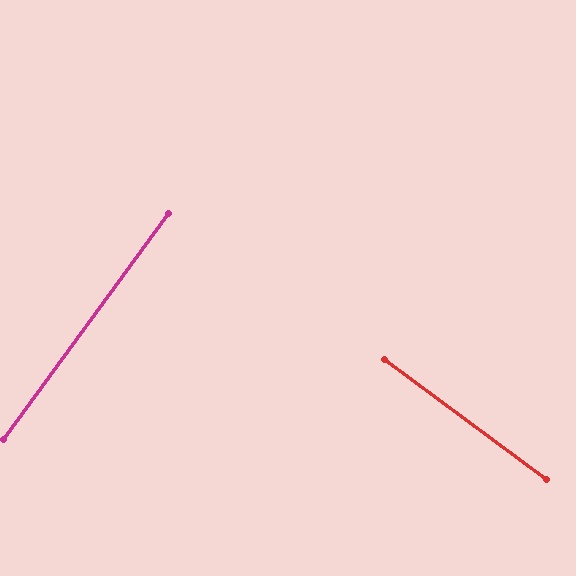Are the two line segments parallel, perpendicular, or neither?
Perpendicular — they meet at approximately 89°.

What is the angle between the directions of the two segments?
Approximately 89 degrees.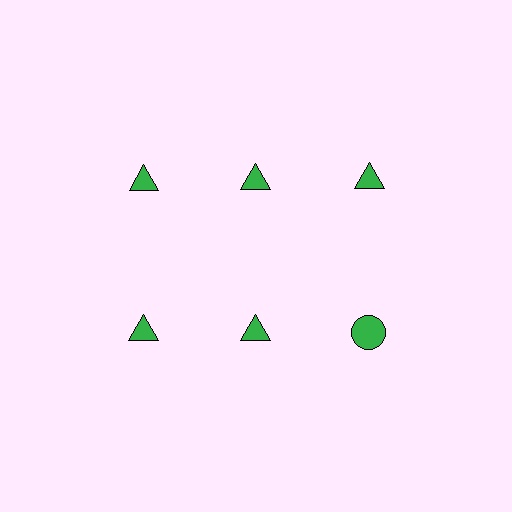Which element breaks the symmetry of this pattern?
The green circle in the second row, center column breaks the symmetry. All other shapes are green triangles.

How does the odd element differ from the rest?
It has a different shape: circle instead of triangle.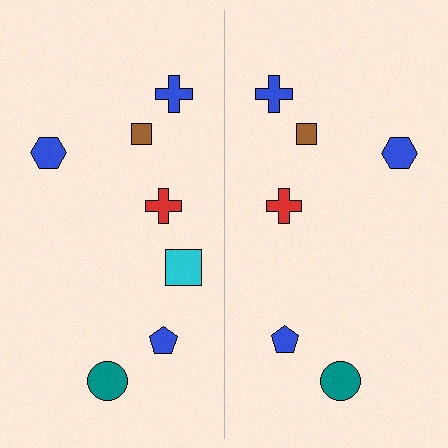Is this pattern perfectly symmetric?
No, the pattern is not perfectly symmetric. A cyan square is missing from the right side.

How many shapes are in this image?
There are 13 shapes in this image.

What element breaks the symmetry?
A cyan square is missing from the right side.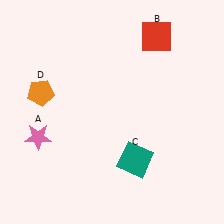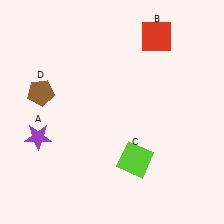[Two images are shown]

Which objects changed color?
A changed from pink to purple. C changed from teal to lime. D changed from orange to brown.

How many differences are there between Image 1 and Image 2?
There are 3 differences between the two images.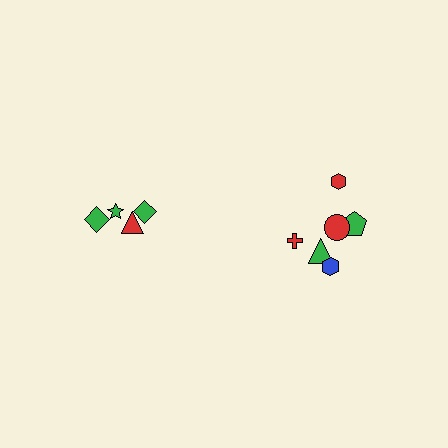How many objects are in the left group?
There are 4 objects.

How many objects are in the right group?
There are 6 objects.